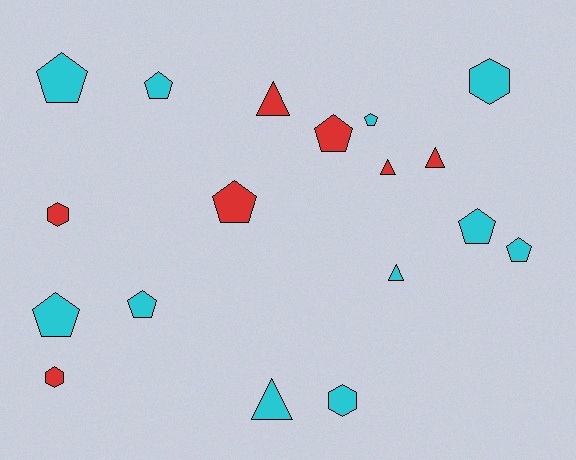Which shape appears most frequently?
Pentagon, with 9 objects.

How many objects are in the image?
There are 18 objects.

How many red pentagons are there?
There are 2 red pentagons.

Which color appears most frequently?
Cyan, with 11 objects.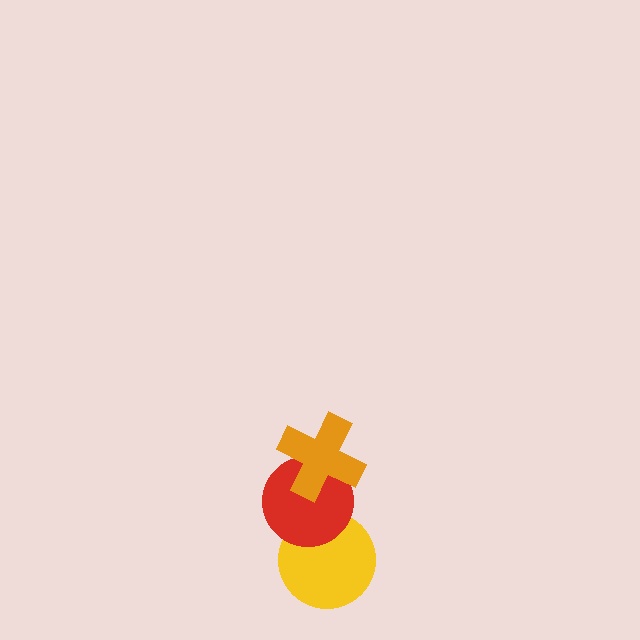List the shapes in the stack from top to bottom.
From top to bottom: the orange cross, the red circle, the yellow circle.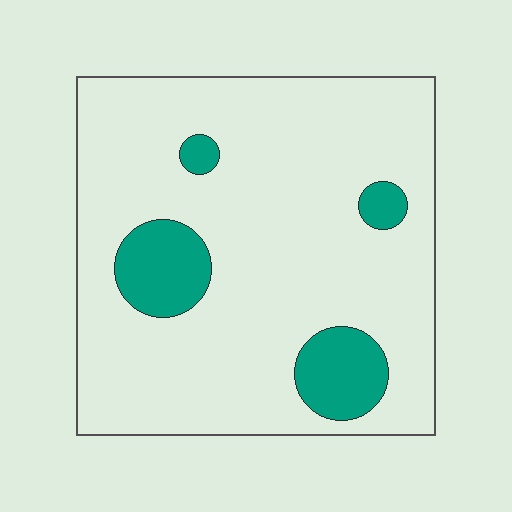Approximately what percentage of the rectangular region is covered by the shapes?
Approximately 15%.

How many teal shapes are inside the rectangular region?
4.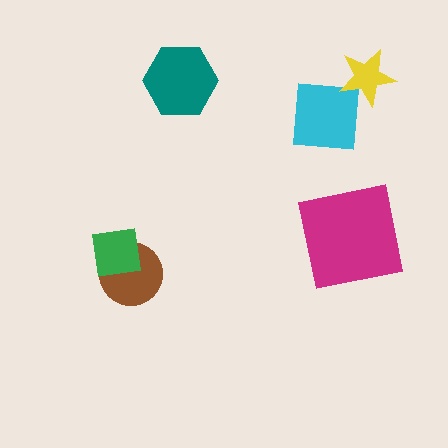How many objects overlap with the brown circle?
1 object overlaps with the brown circle.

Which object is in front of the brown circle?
The green square is in front of the brown circle.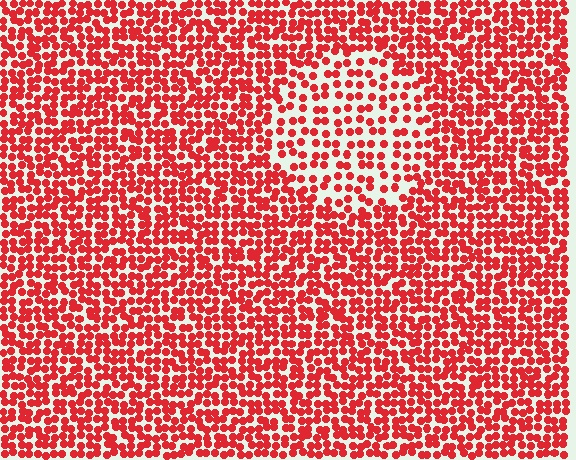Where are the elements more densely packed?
The elements are more densely packed outside the circle boundary.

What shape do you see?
I see a circle.